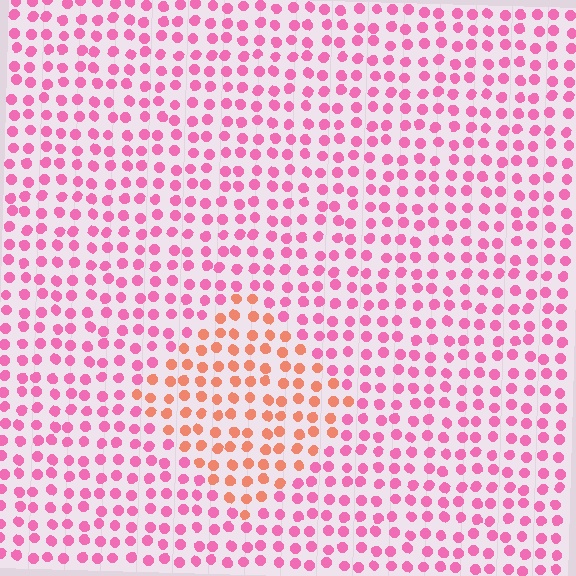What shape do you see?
I see a diamond.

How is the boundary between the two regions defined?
The boundary is defined purely by a slight shift in hue (about 44 degrees). Spacing, size, and orientation are identical on both sides.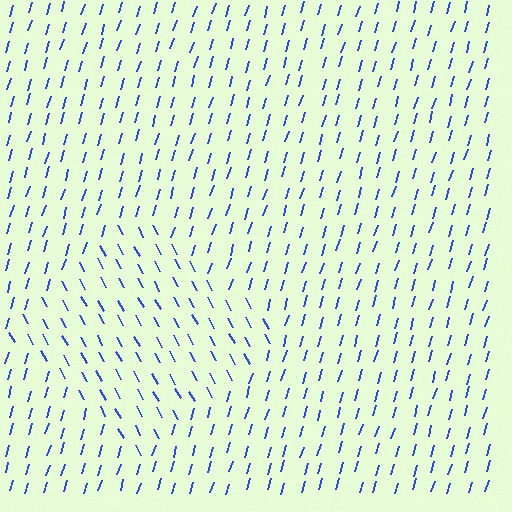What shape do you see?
I see a diamond.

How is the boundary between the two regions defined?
The boundary is defined purely by a change in line orientation (approximately 45 degrees difference). All lines are the same color and thickness.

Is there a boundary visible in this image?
Yes, there is a texture boundary formed by a change in line orientation.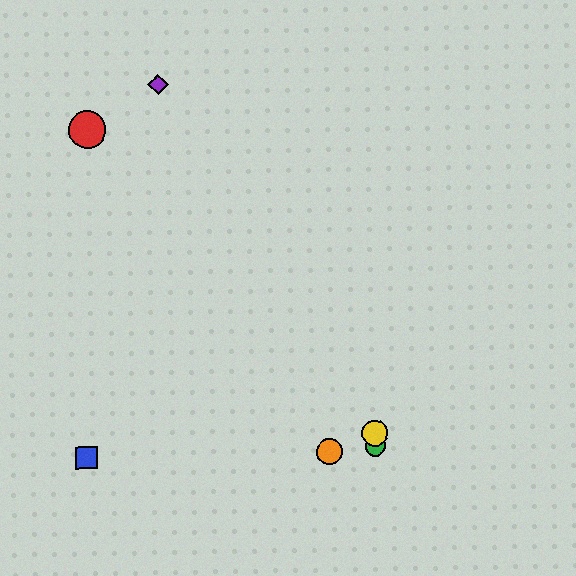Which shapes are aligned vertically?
The green circle, the yellow circle are aligned vertically.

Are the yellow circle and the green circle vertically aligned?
Yes, both are at x≈375.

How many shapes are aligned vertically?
2 shapes (the green circle, the yellow circle) are aligned vertically.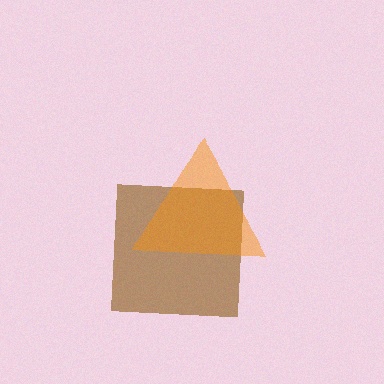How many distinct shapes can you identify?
There are 2 distinct shapes: a brown square, an orange triangle.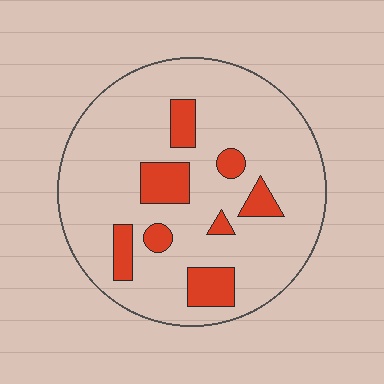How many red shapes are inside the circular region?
8.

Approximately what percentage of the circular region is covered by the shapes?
Approximately 15%.